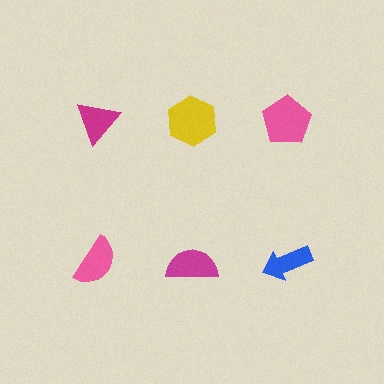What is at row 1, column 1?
A magenta triangle.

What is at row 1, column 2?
A yellow hexagon.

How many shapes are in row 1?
3 shapes.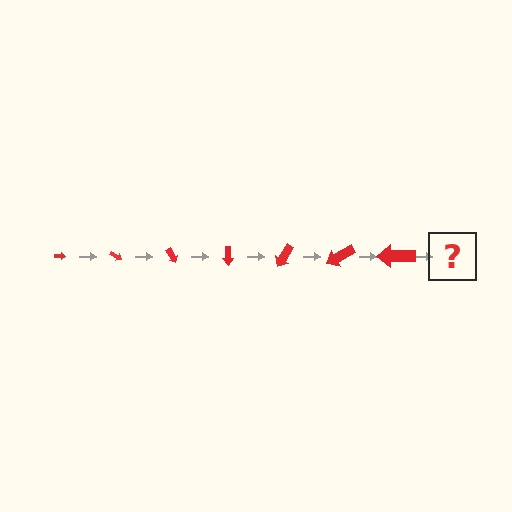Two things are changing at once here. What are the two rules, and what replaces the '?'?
The two rules are that the arrow grows larger each step and it rotates 30 degrees each step. The '?' should be an arrow, larger than the previous one and rotated 210 degrees from the start.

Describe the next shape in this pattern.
It should be an arrow, larger than the previous one and rotated 210 degrees from the start.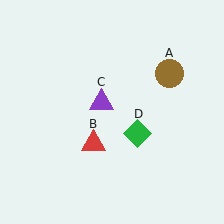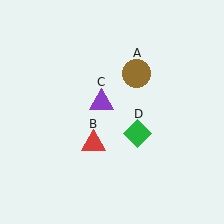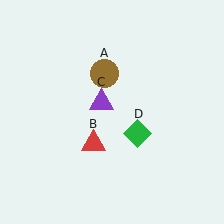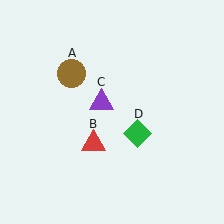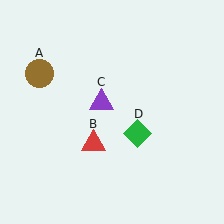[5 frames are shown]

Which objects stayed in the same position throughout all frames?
Red triangle (object B) and purple triangle (object C) and green diamond (object D) remained stationary.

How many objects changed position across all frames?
1 object changed position: brown circle (object A).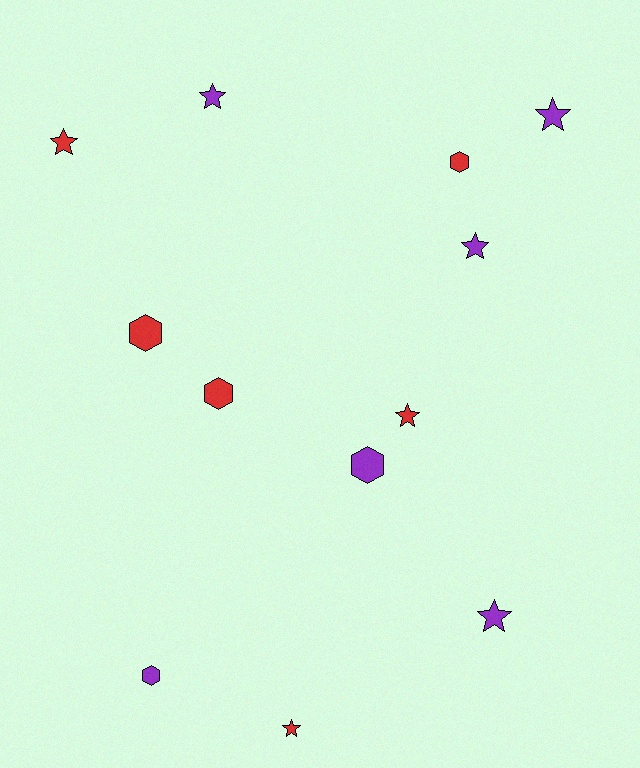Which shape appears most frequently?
Star, with 7 objects.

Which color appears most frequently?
Red, with 6 objects.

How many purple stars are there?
There are 4 purple stars.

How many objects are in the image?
There are 12 objects.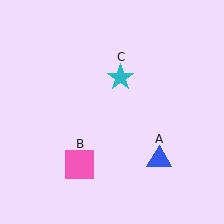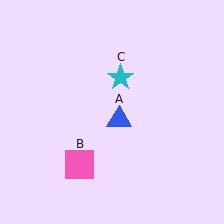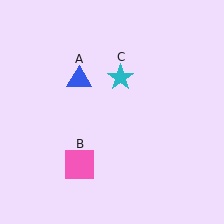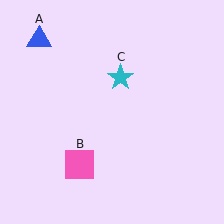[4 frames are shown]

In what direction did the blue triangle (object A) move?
The blue triangle (object A) moved up and to the left.